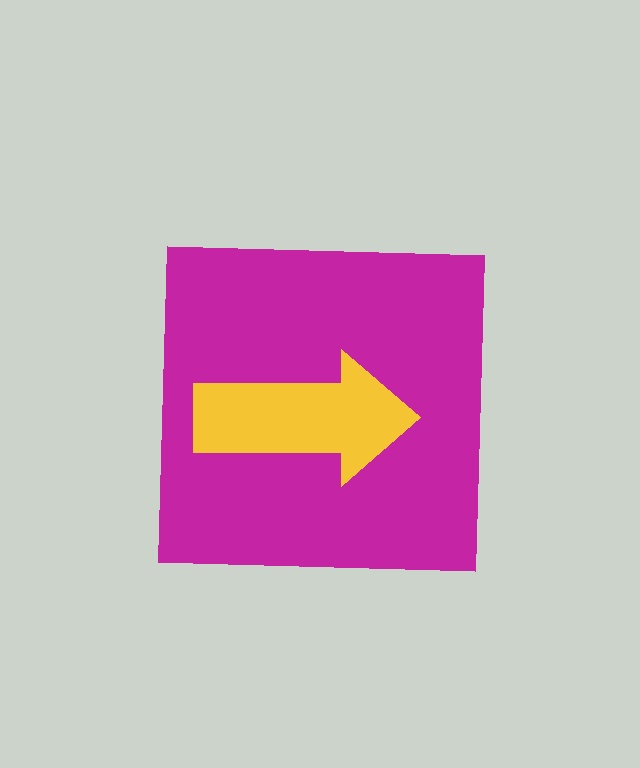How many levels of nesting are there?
2.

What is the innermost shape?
The yellow arrow.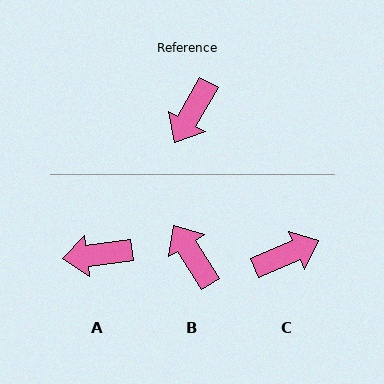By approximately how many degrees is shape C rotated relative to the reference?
Approximately 142 degrees counter-clockwise.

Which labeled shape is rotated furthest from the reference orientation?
C, about 142 degrees away.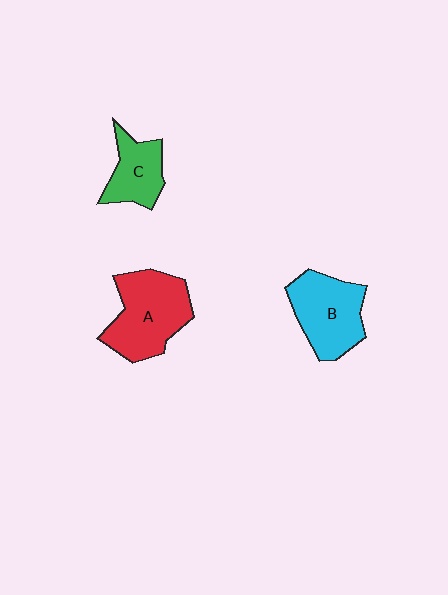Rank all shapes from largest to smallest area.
From largest to smallest: A (red), B (cyan), C (green).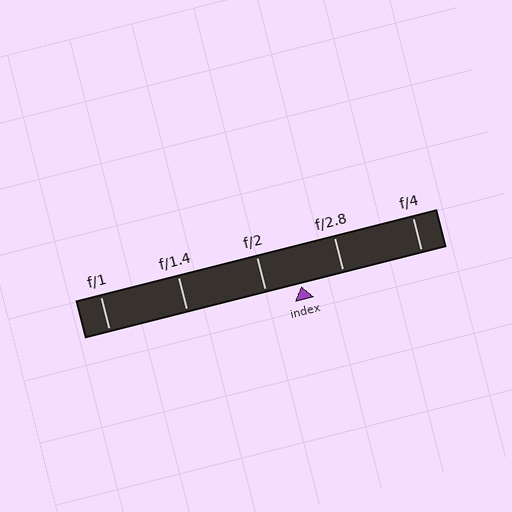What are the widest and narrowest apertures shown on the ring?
The widest aperture shown is f/1 and the narrowest is f/4.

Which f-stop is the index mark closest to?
The index mark is closest to f/2.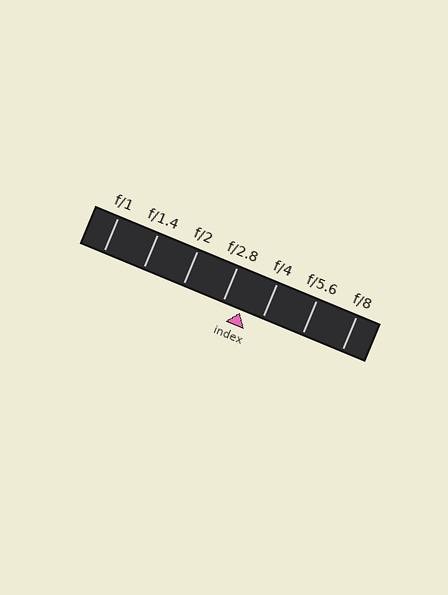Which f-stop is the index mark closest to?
The index mark is closest to f/2.8.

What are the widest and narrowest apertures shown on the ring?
The widest aperture shown is f/1 and the narrowest is f/8.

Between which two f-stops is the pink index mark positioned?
The index mark is between f/2.8 and f/4.